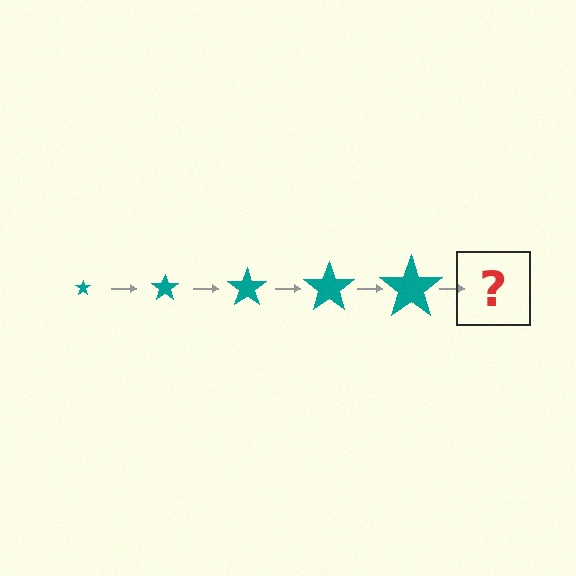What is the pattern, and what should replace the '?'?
The pattern is that the star gets progressively larger each step. The '?' should be a teal star, larger than the previous one.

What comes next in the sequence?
The next element should be a teal star, larger than the previous one.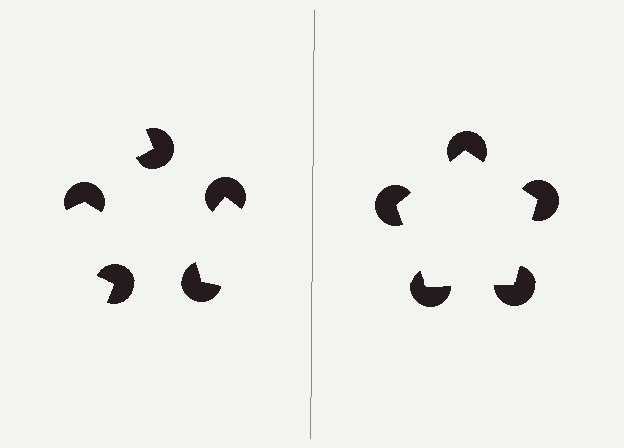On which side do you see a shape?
An illusory pentagon appears on the right side. On the left side the wedge cuts are rotated, so no coherent shape forms.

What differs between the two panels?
The pac-man discs are positioned identically on both sides; only the wedge orientations differ. On the right they align to a pentagon; on the left they are misaligned.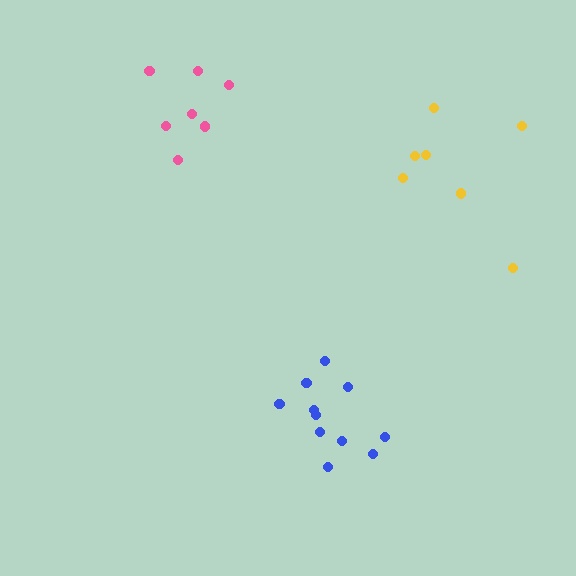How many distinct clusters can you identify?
There are 3 distinct clusters.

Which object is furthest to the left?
The pink cluster is leftmost.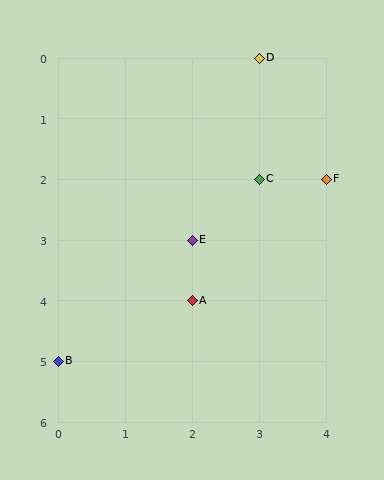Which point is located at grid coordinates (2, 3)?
Point E is at (2, 3).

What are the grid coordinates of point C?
Point C is at grid coordinates (3, 2).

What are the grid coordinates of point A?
Point A is at grid coordinates (2, 4).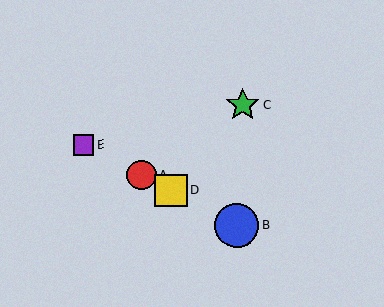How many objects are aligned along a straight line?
4 objects (A, B, D, E) are aligned along a straight line.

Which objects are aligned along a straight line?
Objects A, B, D, E are aligned along a straight line.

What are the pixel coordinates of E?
Object E is at (84, 145).